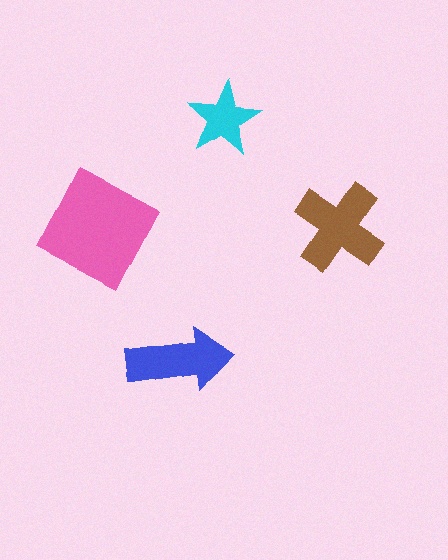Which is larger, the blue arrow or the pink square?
The pink square.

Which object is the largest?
The pink square.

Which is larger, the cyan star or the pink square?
The pink square.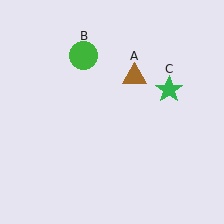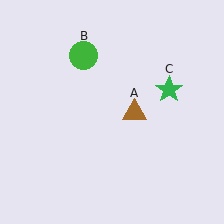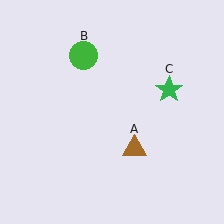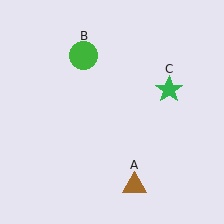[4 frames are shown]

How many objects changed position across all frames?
1 object changed position: brown triangle (object A).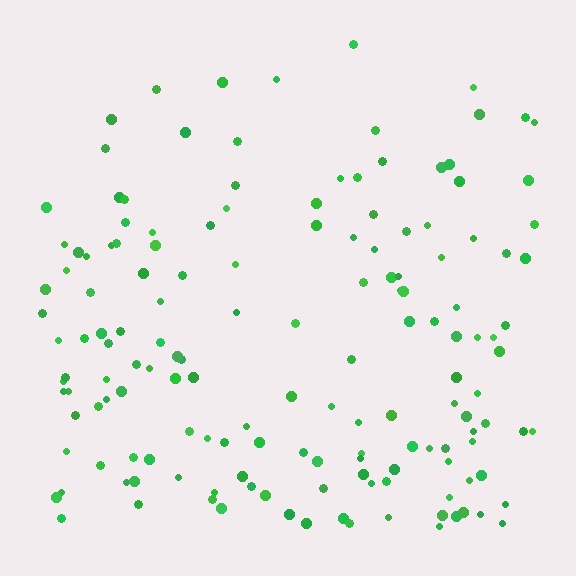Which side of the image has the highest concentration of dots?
The bottom.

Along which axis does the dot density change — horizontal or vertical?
Vertical.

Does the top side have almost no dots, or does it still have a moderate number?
Still a moderate number, just noticeably fewer than the bottom.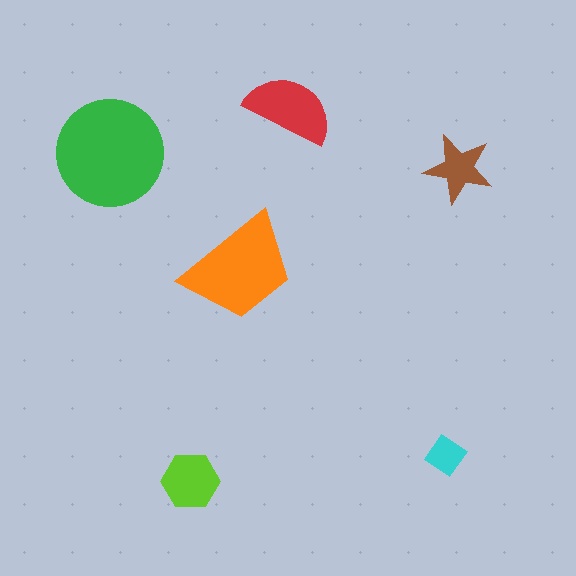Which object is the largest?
The green circle.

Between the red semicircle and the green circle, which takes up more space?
The green circle.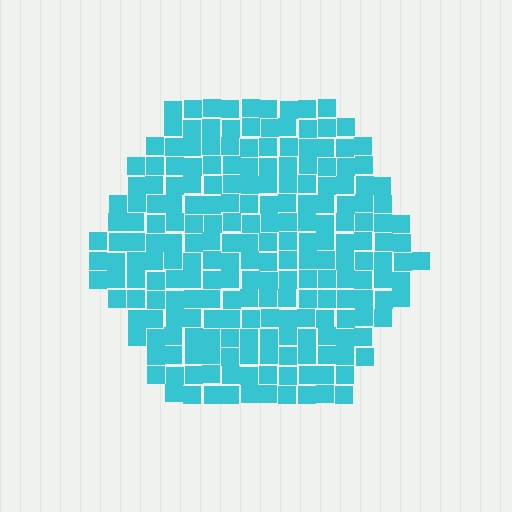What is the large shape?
The large shape is a hexagon.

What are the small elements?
The small elements are squares.